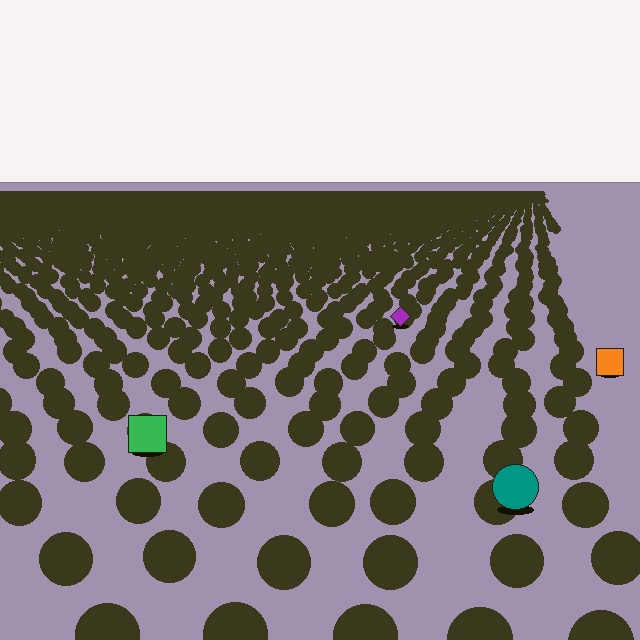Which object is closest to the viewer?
The teal circle is closest. The texture marks near it are larger and more spread out.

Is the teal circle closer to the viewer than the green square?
Yes. The teal circle is closer — you can tell from the texture gradient: the ground texture is coarser near it.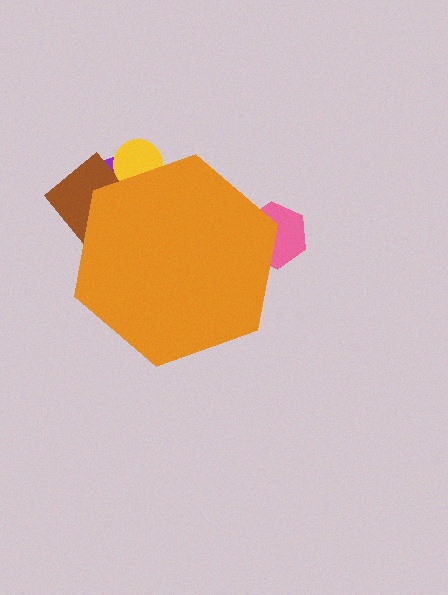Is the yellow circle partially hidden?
Yes, the yellow circle is partially hidden behind the orange hexagon.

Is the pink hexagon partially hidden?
Yes, the pink hexagon is partially hidden behind the orange hexagon.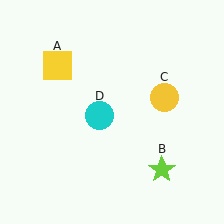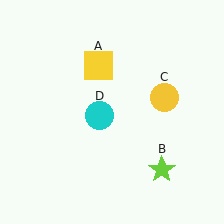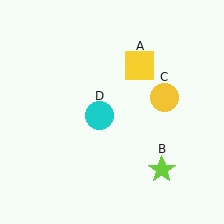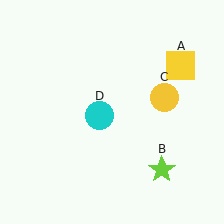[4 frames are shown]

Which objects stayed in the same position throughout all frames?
Lime star (object B) and yellow circle (object C) and cyan circle (object D) remained stationary.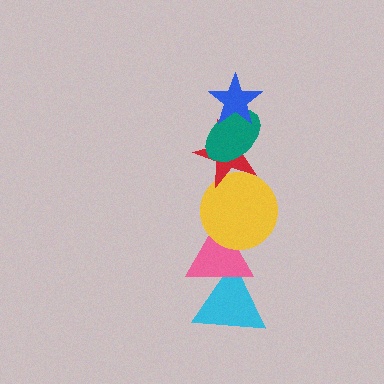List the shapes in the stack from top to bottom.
From top to bottom: the blue star, the teal ellipse, the red star, the yellow circle, the pink triangle, the cyan triangle.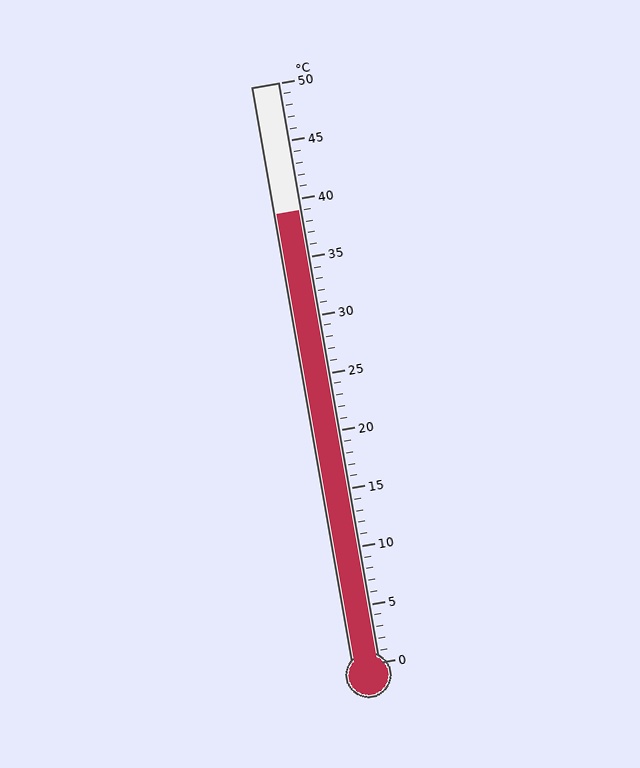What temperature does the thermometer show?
The thermometer shows approximately 39°C.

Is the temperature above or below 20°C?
The temperature is above 20°C.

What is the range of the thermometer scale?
The thermometer scale ranges from 0°C to 50°C.